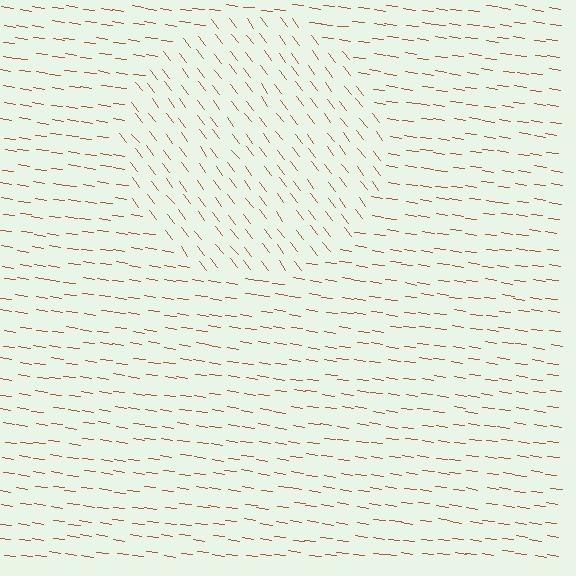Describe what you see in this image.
The image is filled with small brown line segments. A circle region in the image has lines oriented differently from the surrounding lines, creating a visible texture boundary.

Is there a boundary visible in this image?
Yes, there is a texture boundary formed by a change in line orientation.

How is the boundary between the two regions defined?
The boundary is defined purely by a change in line orientation (approximately 45 degrees difference). All lines are the same color and thickness.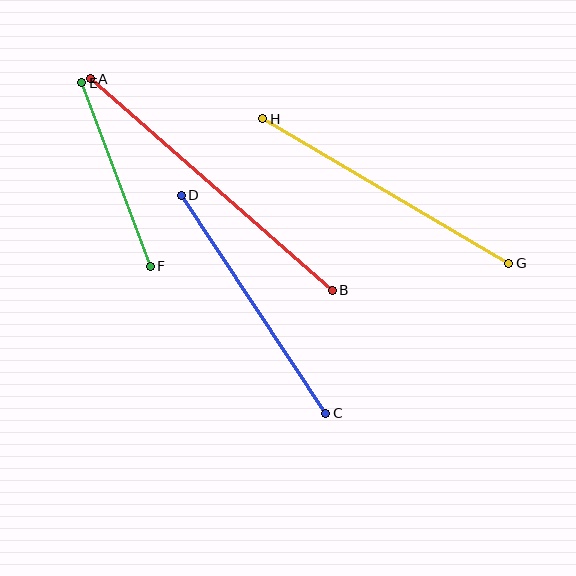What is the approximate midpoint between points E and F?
The midpoint is at approximately (116, 174) pixels.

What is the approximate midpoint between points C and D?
The midpoint is at approximately (254, 304) pixels.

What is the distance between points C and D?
The distance is approximately 262 pixels.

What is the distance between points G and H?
The distance is approximately 285 pixels.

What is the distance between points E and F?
The distance is approximately 196 pixels.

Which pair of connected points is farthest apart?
Points A and B are farthest apart.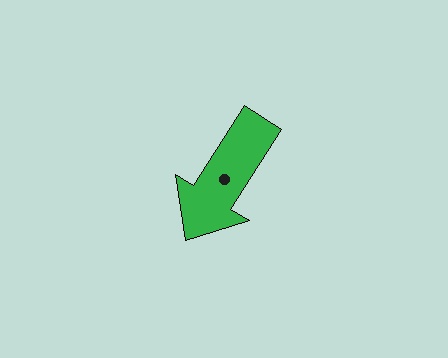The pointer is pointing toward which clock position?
Roughly 7 o'clock.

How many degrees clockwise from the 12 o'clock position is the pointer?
Approximately 212 degrees.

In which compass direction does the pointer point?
Southwest.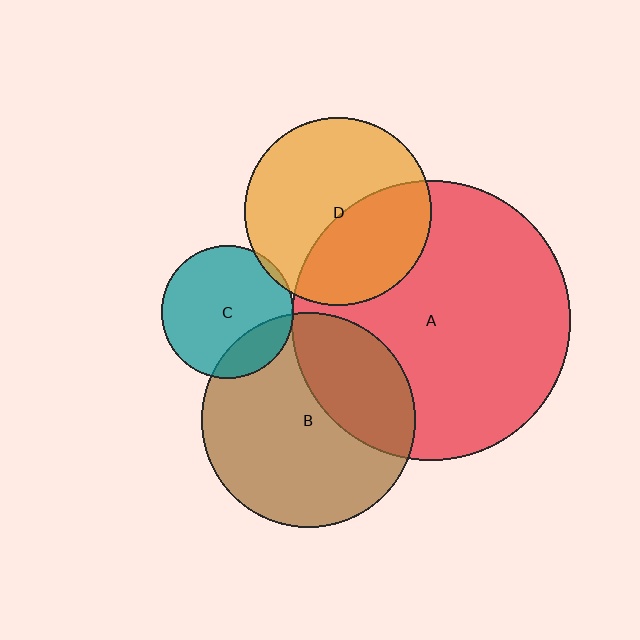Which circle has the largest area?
Circle A (red).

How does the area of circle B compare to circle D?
Approximately 1.3 times.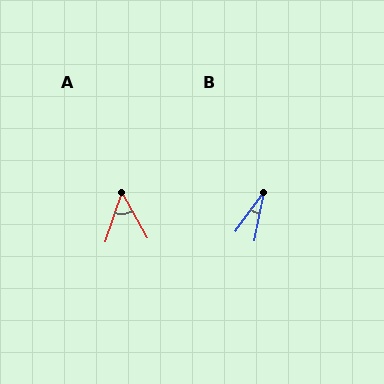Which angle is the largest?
A, at approximately 48 degrees.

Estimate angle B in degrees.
Approximately 25 degrees.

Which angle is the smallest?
B, at approximately 25 degrees.